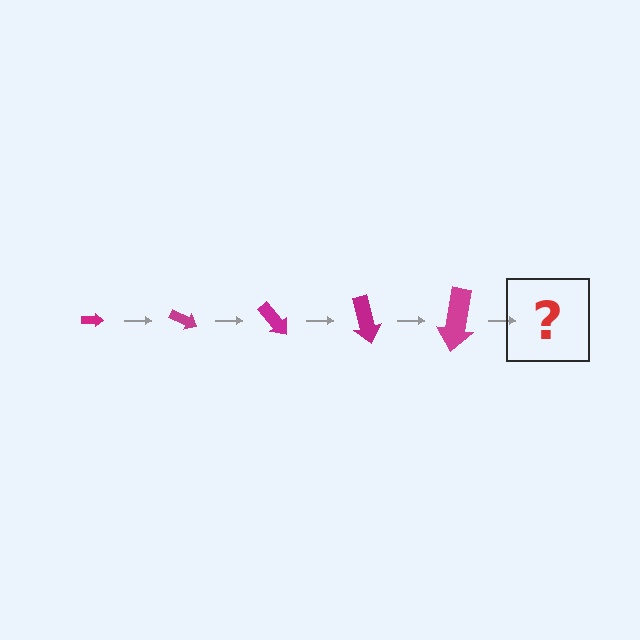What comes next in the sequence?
The next element should be an arrow, larger than the previous one and rotated 125 degrees from the start.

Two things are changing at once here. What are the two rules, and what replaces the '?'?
The two rules are that the arrow grows larger each step and it rotates 25 degrees each step. The '?' should be an arrow, larger than the previous one and rotated 125 degrees from the start.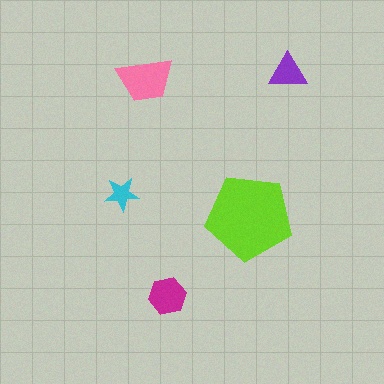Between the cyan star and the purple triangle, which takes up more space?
The purple triangle.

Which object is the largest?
The lime pentagon.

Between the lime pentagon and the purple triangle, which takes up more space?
The lime pentagon.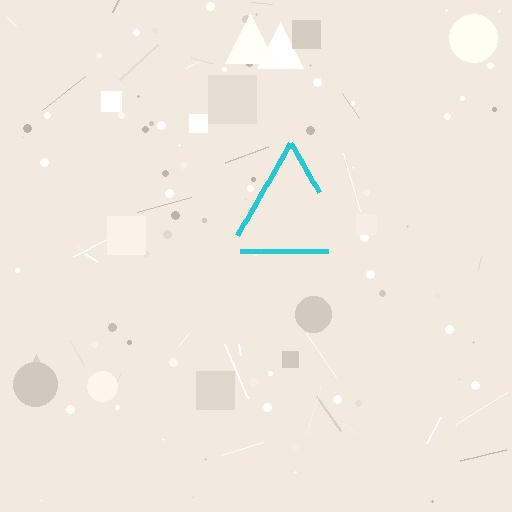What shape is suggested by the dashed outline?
The dashed outline suggests a triangle.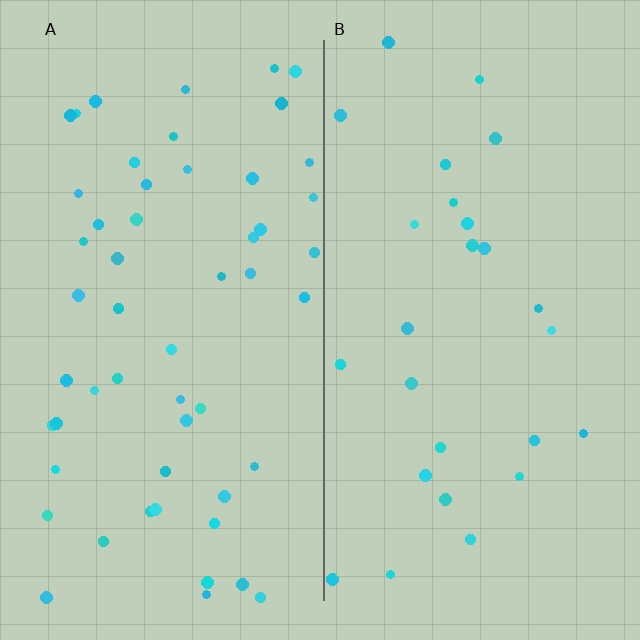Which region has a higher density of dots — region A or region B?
A (the left).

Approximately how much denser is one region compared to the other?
Approximately 2.0× — region A over region B.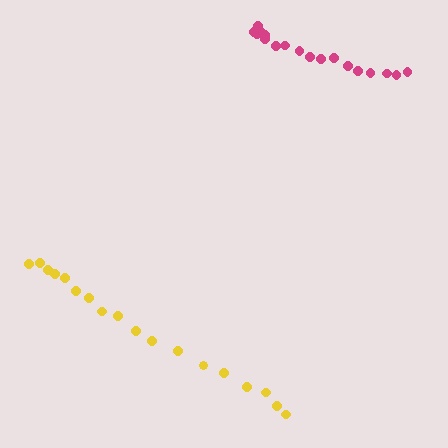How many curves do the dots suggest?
There are 2 distinct paths.